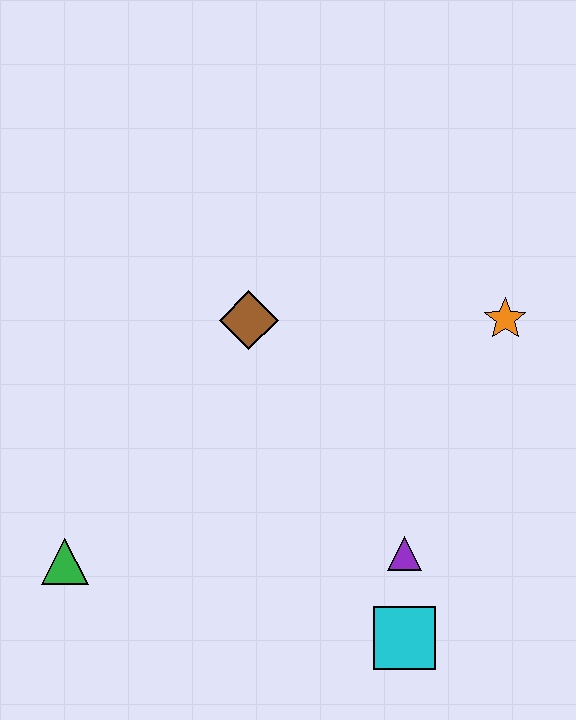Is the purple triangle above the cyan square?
Yes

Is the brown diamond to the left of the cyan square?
Yes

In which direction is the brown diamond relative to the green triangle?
The brown diamond is above the green triangle.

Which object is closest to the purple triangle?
The cyan square is closest to the purple triangle.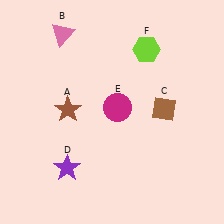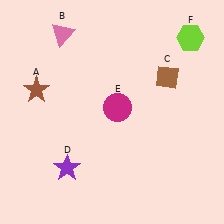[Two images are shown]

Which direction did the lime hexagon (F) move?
The lime hexagon (F) moved right.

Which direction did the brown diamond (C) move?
The brown diamond (C) moved up.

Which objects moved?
The objects that moved are: the brown star (A), the brown diamond (C), the lime hexagon (F).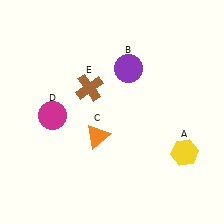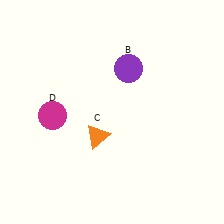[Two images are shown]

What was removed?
The yellow hexagon (A), the brown cross (E) were removed in Image 2.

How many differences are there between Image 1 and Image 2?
There are 2 differences between the two images.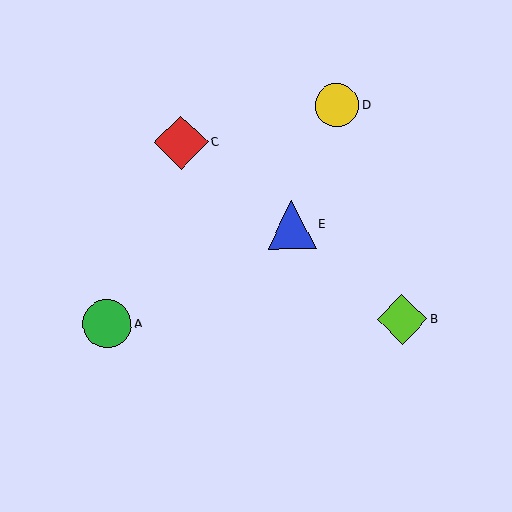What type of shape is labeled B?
Shape B is a lime diamond.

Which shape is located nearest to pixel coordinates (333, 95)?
The yellow circle (labeled D) at (337, 105) is nearest to that location.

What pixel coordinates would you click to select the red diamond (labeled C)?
Click at (181, 142) to select the red diamond C.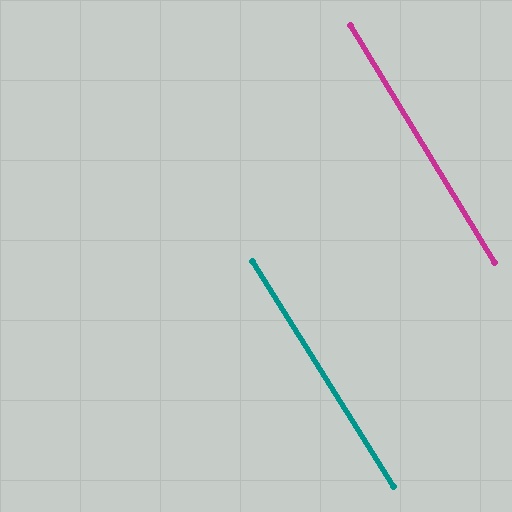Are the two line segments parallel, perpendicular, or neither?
Parallel — their directions differ by only 0.7°.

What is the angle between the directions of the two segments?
Approximately 1 degree.